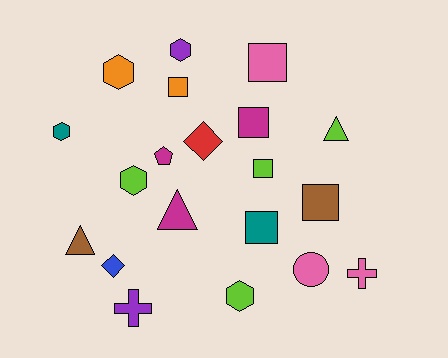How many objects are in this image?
There are 20 objects.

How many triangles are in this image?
There are 3 triangles.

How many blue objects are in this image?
There is 1 blue object.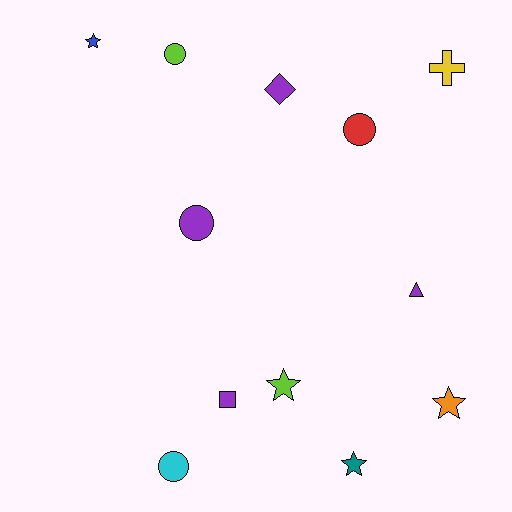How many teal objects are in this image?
There is 1 teal object.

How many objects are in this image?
There are 12 objects.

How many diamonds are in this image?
There is 1 diamond.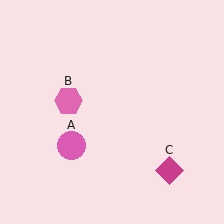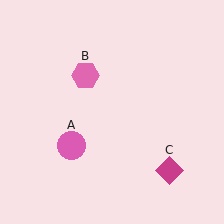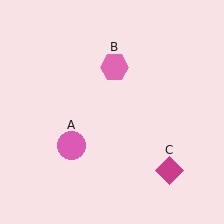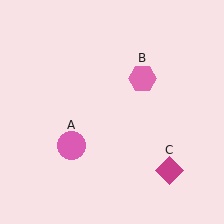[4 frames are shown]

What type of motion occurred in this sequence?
The pink hexagon (object B) rotated clockwise around the center of the scene.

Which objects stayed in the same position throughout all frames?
Pink circle (object A) and magenta diamond (object C) remained stationary.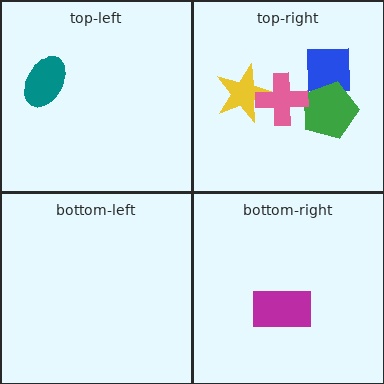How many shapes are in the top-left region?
1.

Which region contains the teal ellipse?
The top-left region.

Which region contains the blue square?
The top-right region.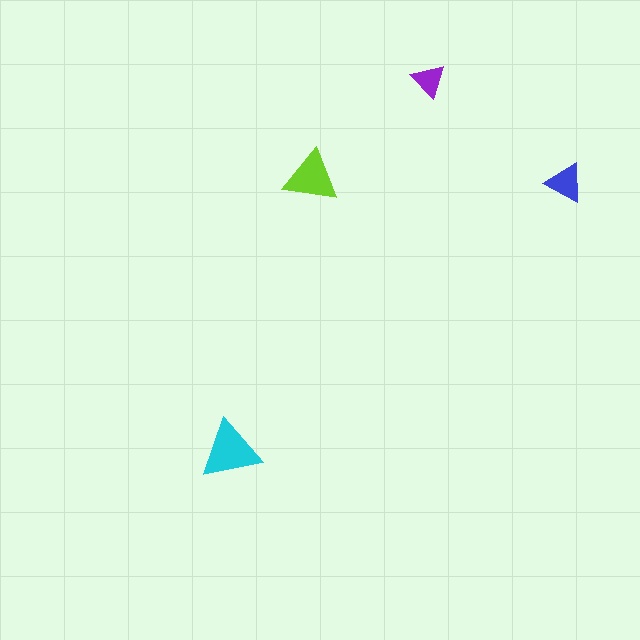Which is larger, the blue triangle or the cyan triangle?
The cyan one.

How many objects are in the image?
There are 4 objects in the image.